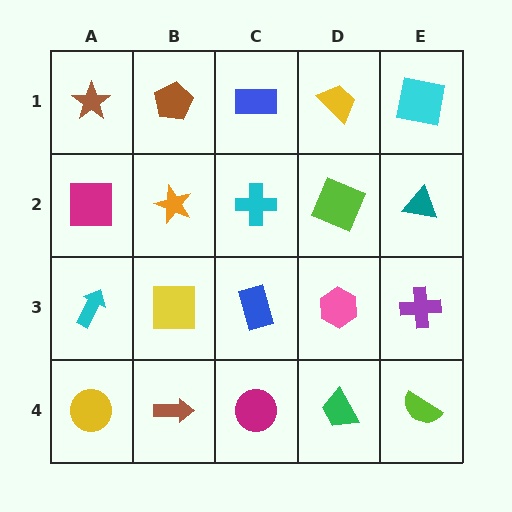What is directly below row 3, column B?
A brown arrow.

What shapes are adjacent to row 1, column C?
A cyan cross (row 2, column C), a brown pentagon (row 1, column B), a yellow trapezoid (row 1, column D).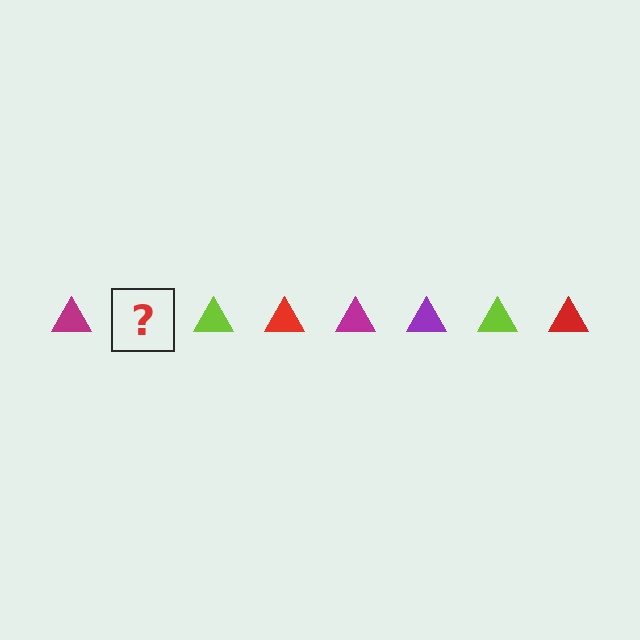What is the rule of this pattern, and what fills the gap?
The rule is that the pattern cycles through magenta, purple, lime, red triangles. The gap should be filled with a purple triangle.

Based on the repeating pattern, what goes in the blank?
The blank should be a purple triangle.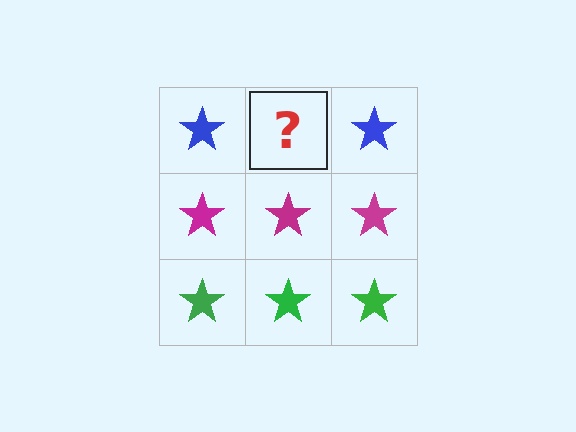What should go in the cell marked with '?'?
The missing cell should contain a blue star.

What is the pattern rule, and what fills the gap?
The rule is that each row has a consistent color. The gap should be filled with a blue star.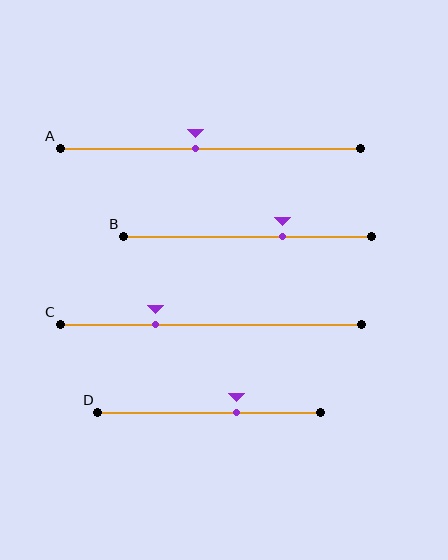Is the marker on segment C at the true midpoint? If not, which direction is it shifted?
No, the marker on segment C is shifted to the left by about 18% of the segment length.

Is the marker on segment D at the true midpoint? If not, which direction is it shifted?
No, the marker on segment D is shifted to the right by about 12% of the segment length.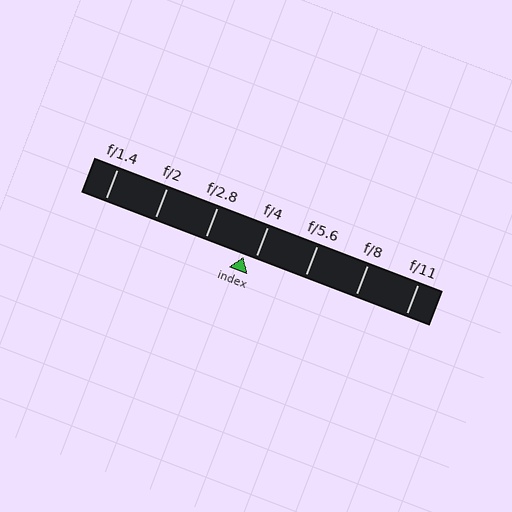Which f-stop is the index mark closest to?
The index mark is closest to f/4.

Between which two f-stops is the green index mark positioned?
The index mark is between f/2.8 and f/4.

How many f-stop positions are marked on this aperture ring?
There are 7 f-stop positions marked.